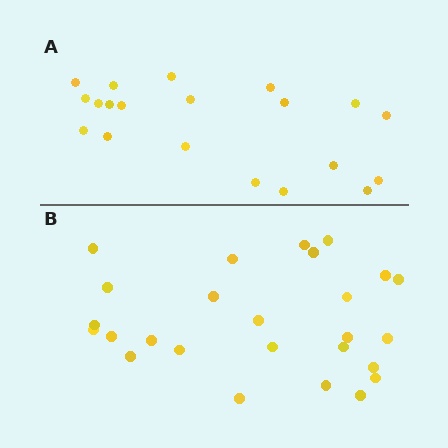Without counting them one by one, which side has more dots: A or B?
Region B (the bottom region) has more dots.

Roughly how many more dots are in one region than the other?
Region B has about 6 more dots than region A.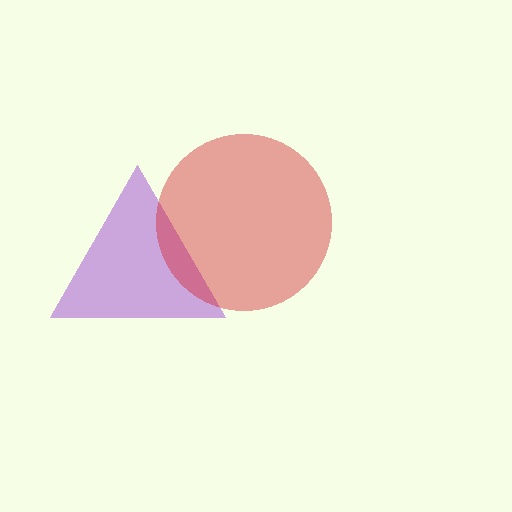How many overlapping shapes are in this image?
There are 2 overlapping shapes in the image.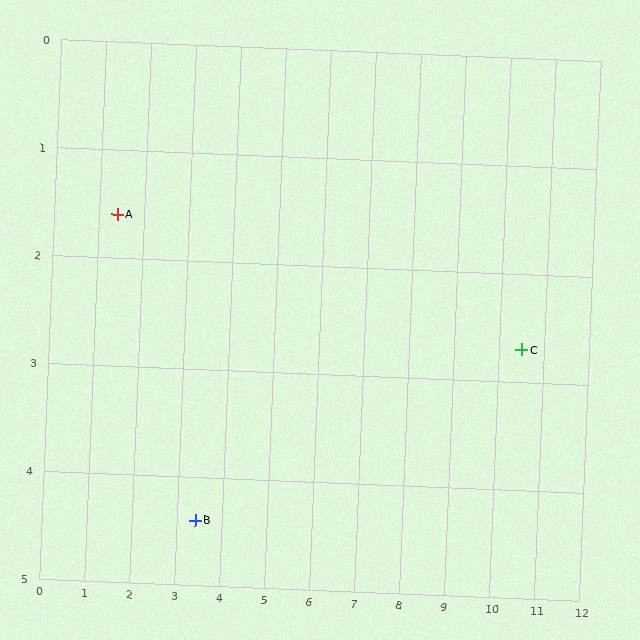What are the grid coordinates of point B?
Point B is at approximately (3.4, 4.4).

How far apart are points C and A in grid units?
Points C and A are about 9.2 grid units apart.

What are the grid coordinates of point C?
Point C is at approximately (10.5, 2.7).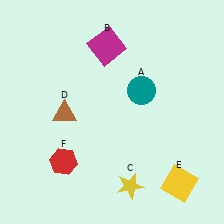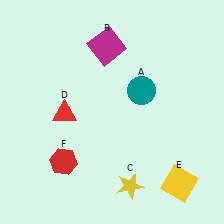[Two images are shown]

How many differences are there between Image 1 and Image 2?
There is 1 difference between the two images.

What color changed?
The triangle (D) changed from brown in Image 1 to red in Image 2.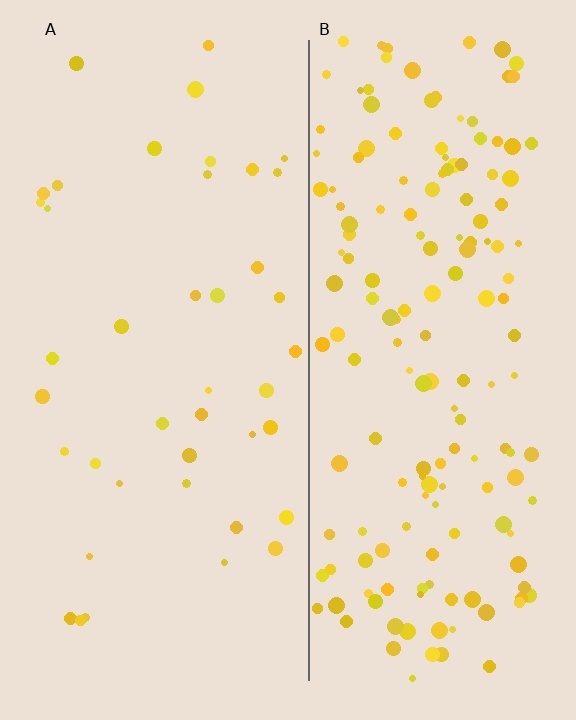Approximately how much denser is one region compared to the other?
Approximately 4.1× — region B over region A.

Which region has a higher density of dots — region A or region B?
B (the right).